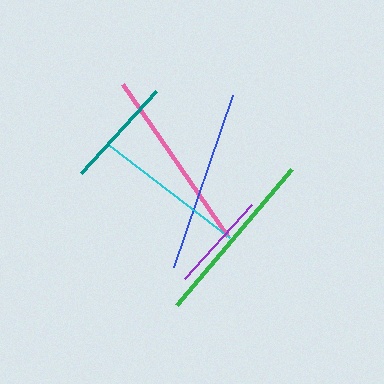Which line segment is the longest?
The pink line is the longest at approximately 185 pixels.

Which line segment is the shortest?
The purple line is the shortest at approximately 100 pixels.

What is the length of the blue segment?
The blue segment is approximately 182 pixels long.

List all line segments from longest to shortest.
From longest to shortest: pink, blue, green, cyan, teal, purple.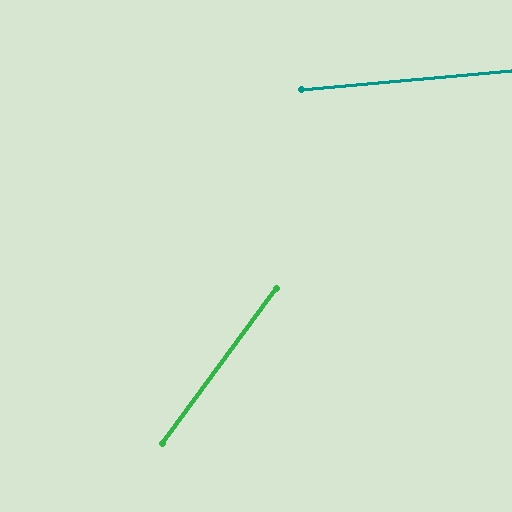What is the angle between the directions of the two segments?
Approximately 48 degrees.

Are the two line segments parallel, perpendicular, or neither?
Neither parallel nor perpendicular — they differ by about 48°.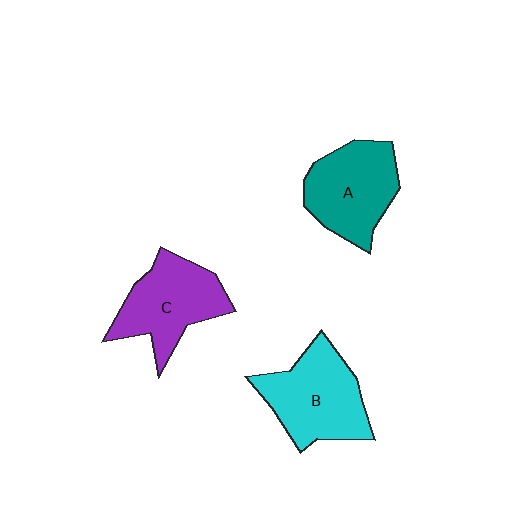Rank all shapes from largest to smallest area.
From largest to smallest: B (cyan), A (teal), C (purple).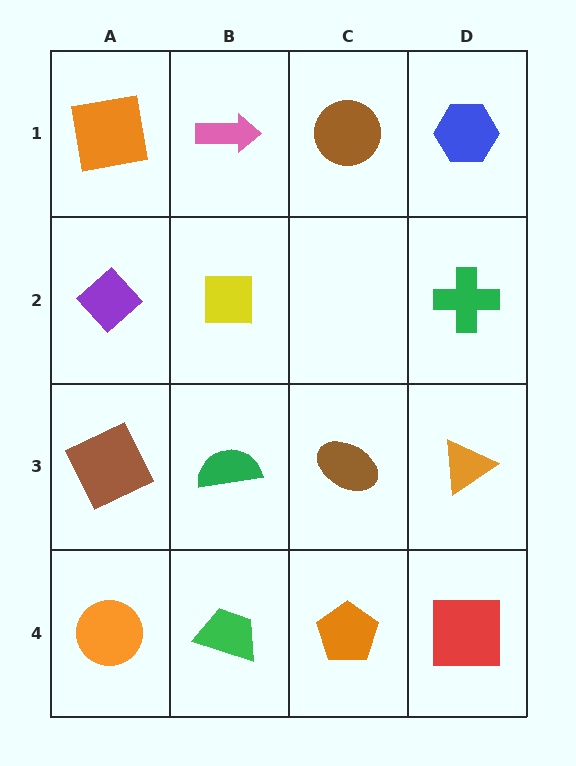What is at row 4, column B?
A green trapezoid.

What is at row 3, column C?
A brown ellipse.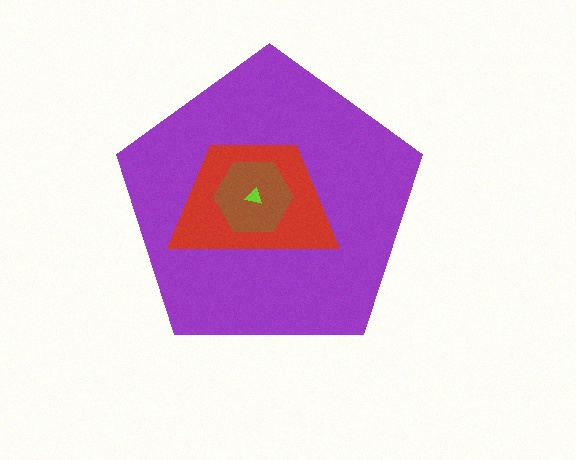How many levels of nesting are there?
4.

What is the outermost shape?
The purple pentagon.